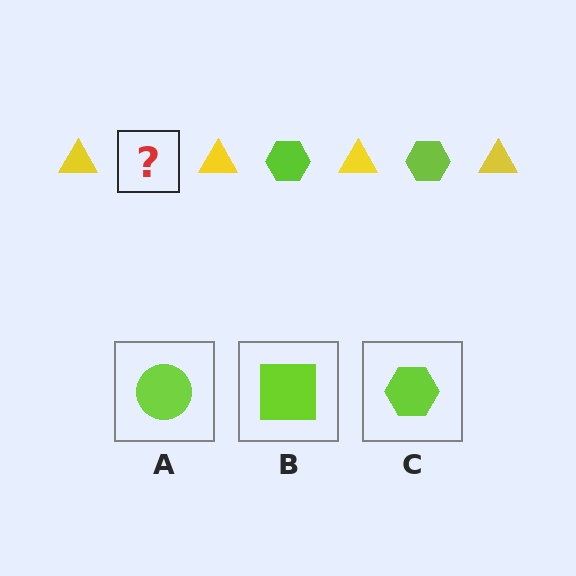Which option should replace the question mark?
Option C.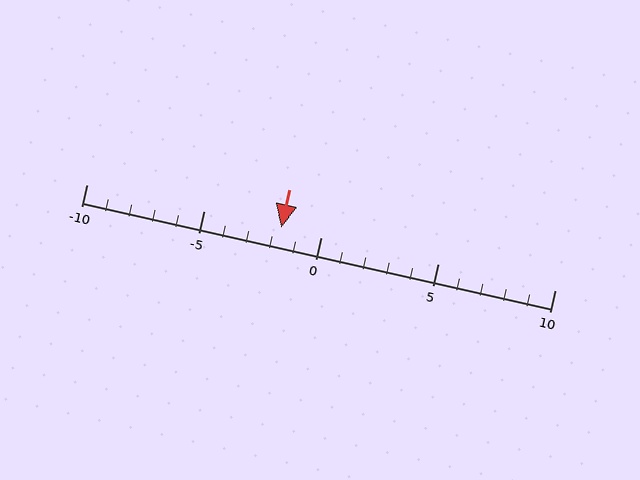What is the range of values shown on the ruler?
The ruler shows values from -10 to 10.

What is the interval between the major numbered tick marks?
The major tick marks are spaced 5 units apart.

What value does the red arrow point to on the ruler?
The red arrow points to approximately -2.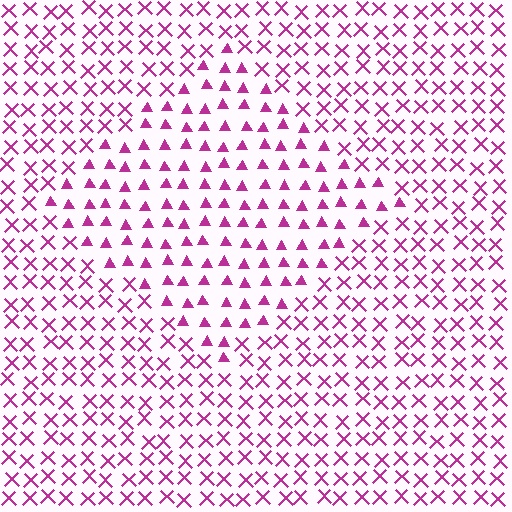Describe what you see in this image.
The image is filled with small magenta elements arranged in a uniform grid. A diamond-shaped region contains triangles, while the surrounding area contains X marks. The boundary is defined purely by the change in element shape.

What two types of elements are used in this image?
The image uses triangles inside the diamond region and X marks outside it.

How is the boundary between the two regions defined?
The boundary is defined by a change in element shape: triangles inside vs. X marks outside. All elements share the same color and spacing.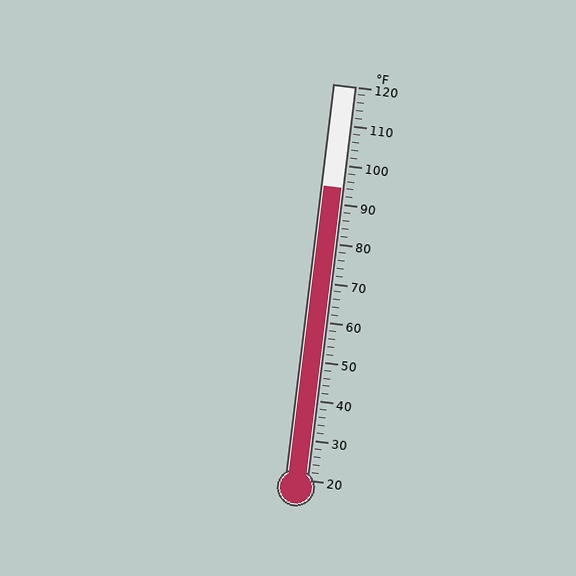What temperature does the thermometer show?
The thermometer shows approximately 94°F.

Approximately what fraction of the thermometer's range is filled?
The thermometer is filled to approximately 75% of its range.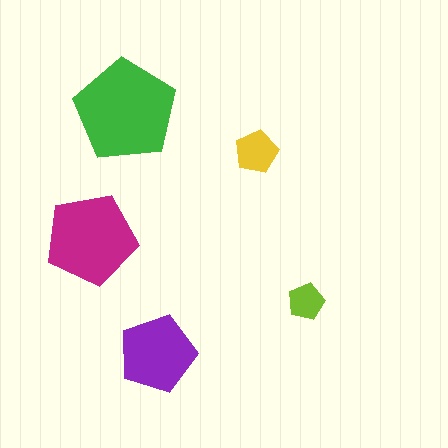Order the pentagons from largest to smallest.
the green one, the magenta one, the purple one, the yellow one, the lime one.